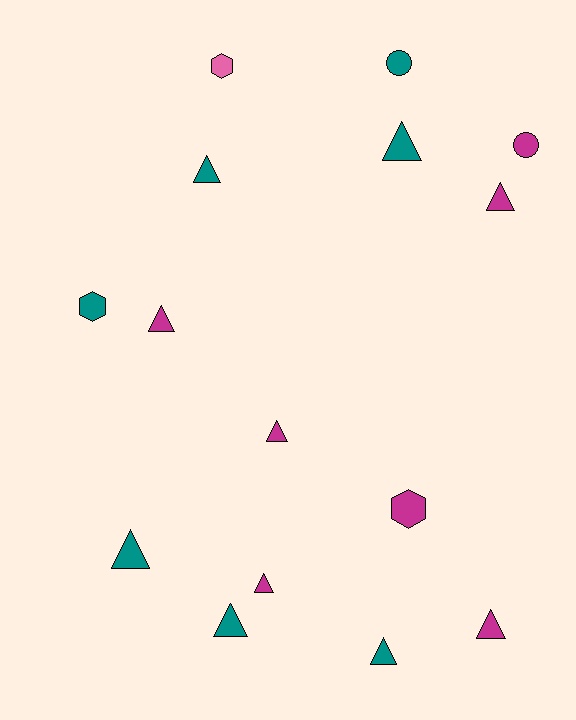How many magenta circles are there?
There is 1 magenta circle.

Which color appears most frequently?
Teal, with 7 objects.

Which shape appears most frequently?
Triangle, with 10 objects.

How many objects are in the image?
There are 15 objects.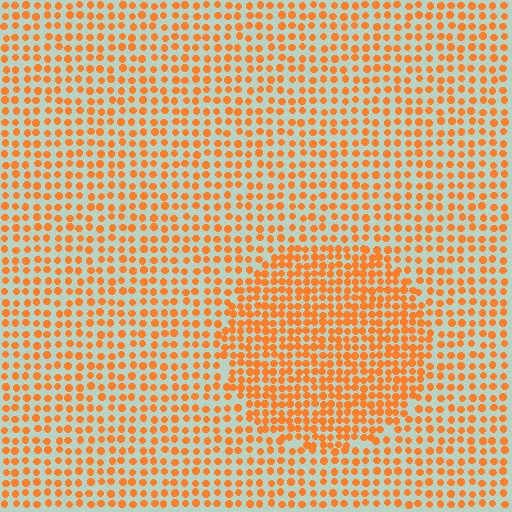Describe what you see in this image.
The image contains small orange elements arranged at two different densities. A circle-shaped region is visible where the elements are more densely packed than the surrounding area.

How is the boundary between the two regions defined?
The boundary is defined by a change in element density (approximately 1.7x ratio). All elements are the same color, size, and shape.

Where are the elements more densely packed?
The elements are more densely packed inside the circle boundary.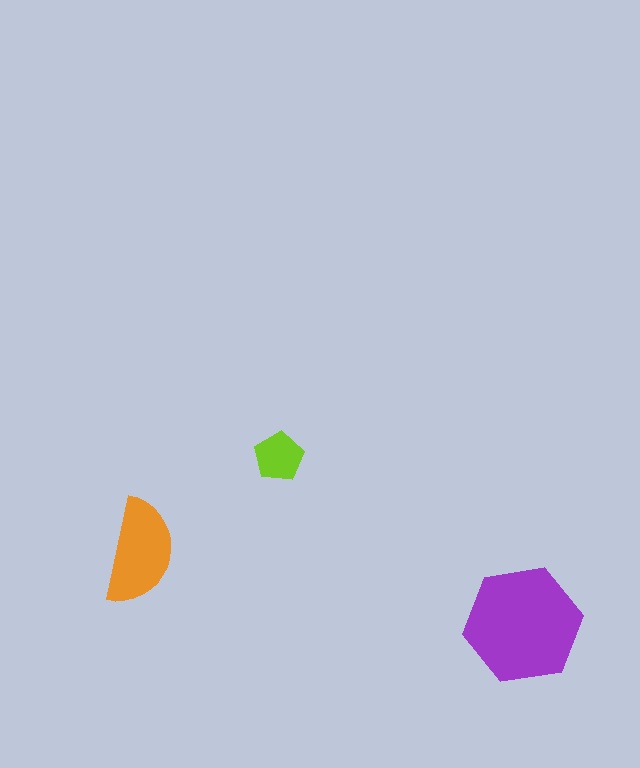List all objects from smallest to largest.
The lime pentagon, the orange semicircle, the purple hexagon.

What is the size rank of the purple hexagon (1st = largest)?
1st.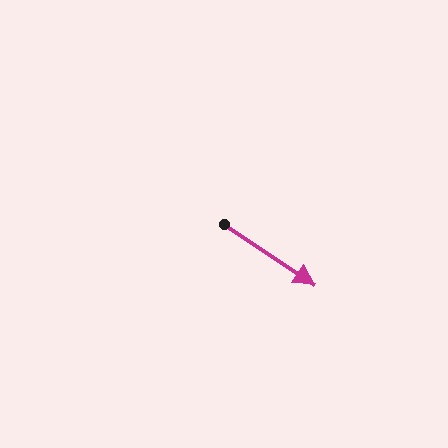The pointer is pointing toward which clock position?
Roughly 4 o'clock.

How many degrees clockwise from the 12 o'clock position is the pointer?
Approximately 124 degrees.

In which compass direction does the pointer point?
Southeast.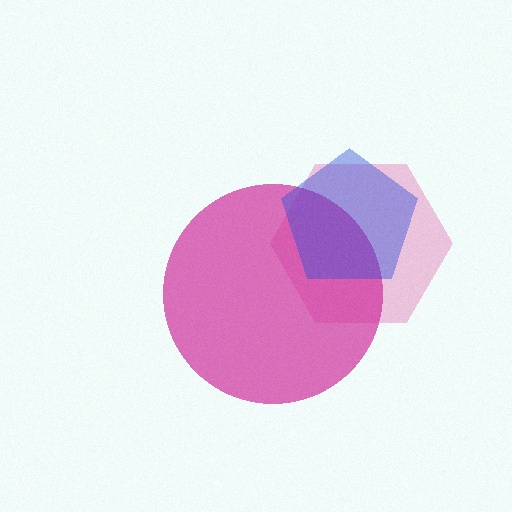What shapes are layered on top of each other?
The layered shapes are: a pink hexagon, a magenta circle, a blue pentagon.